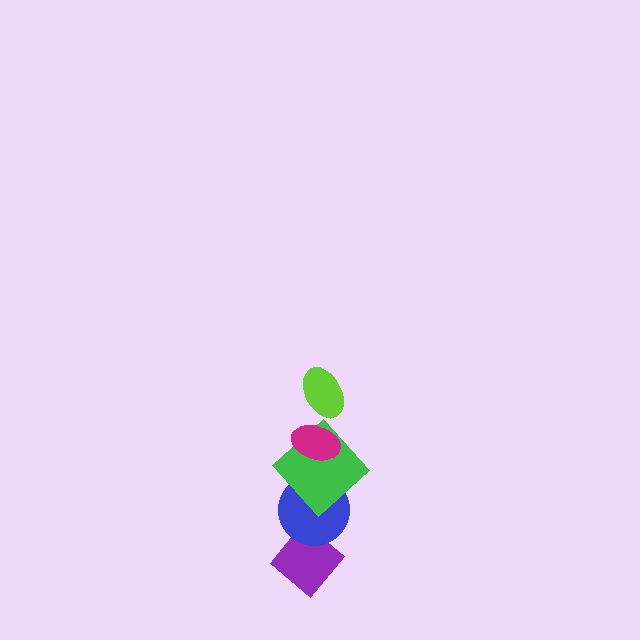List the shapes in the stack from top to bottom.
From top to bottom: the lime ellipse, the magenta ellipse, the green diamond, the blue circle, the purple diamond.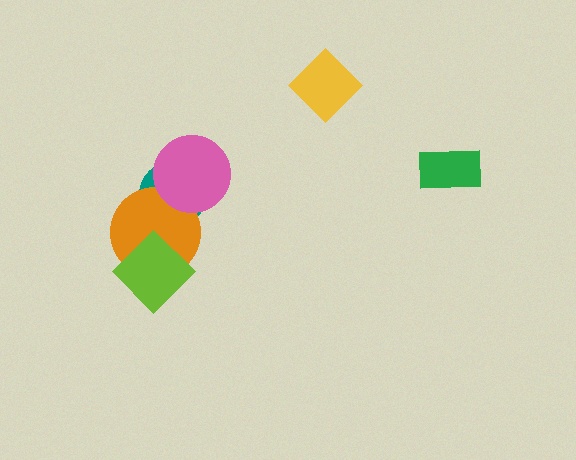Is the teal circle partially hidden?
Yes, it is partially covered by another shape.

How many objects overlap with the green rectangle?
0 objects overlap with the green rectangle.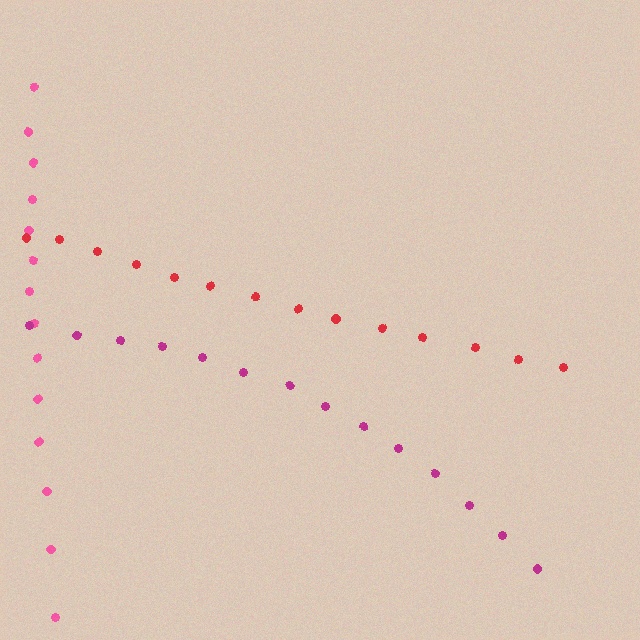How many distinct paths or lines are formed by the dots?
There are 3 distinct paths.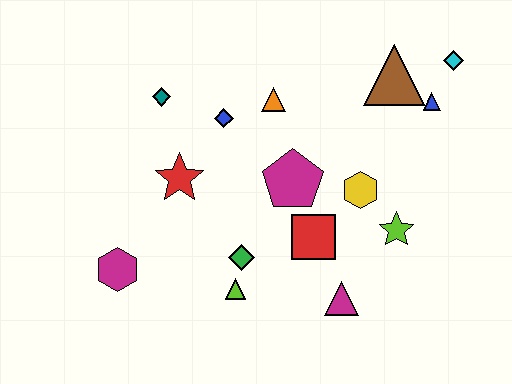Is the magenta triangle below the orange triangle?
Yes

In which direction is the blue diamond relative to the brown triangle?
The blue diamond is to the left of the brown triangle.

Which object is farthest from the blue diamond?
The cyan diamond is farthest from the blue diamond.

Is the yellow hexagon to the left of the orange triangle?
No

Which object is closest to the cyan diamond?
The blue triangle is closest to the cyan diamond.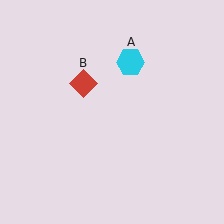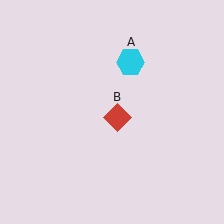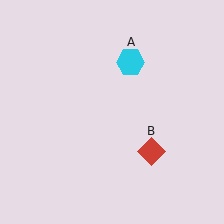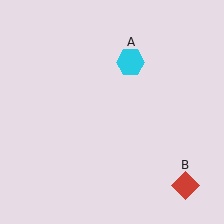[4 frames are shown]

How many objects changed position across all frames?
1 object changed position: red diamond (object B).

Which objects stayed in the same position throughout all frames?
Cyan hexagon (object A) remained stationary.